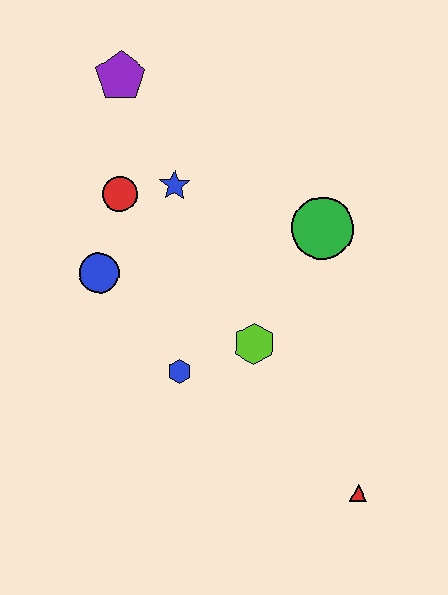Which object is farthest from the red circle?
The red triangle is farthest from the red circle.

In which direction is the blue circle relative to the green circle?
The blue circle is to the left of the green circle.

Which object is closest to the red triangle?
The lime hexagon is closest to the red triangle.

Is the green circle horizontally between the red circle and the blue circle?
No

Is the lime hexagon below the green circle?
Yes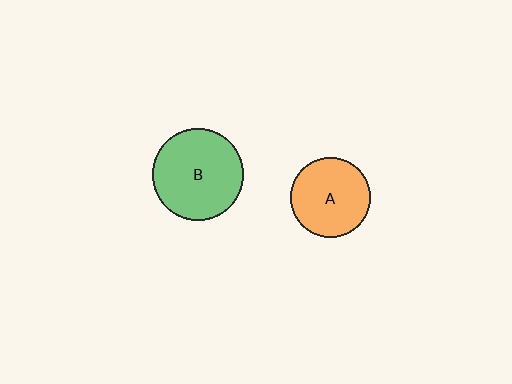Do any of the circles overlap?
No, none of the circles overlap.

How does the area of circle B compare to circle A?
Approximately 1.3 times.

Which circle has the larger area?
Circle B (green).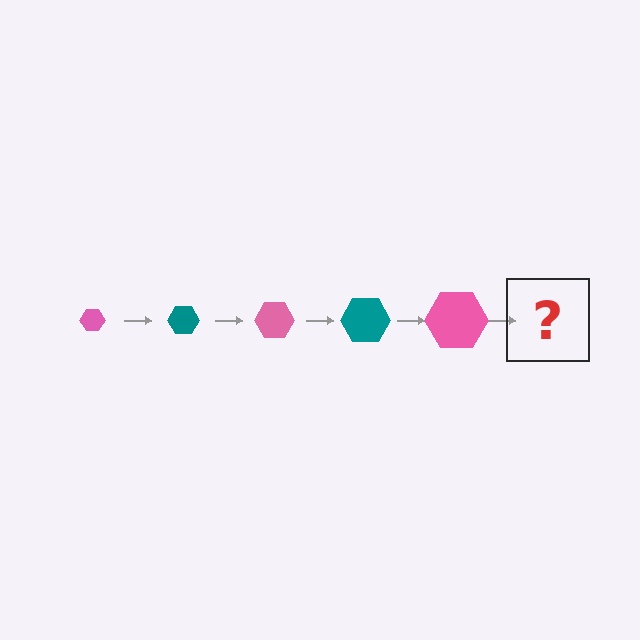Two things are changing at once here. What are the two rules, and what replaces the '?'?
The two rules are that the hexagon grows larger each step and the color cycles through pink and teal. The '?' should be a teal hexagon, larger than the previous one.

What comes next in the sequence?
The next element should be a teal hexagon, larger than the previous one.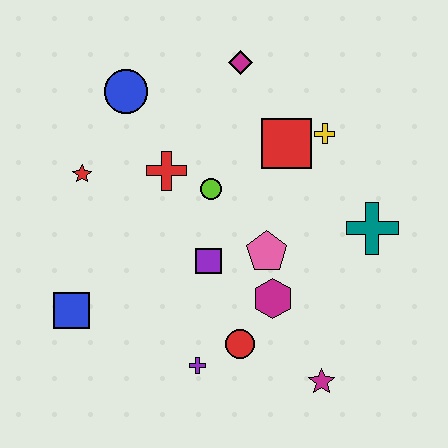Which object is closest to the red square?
The yellow cross is closest to the red square.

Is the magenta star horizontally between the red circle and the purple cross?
No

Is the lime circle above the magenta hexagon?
Yes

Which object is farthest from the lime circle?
The magenta star is farthest from the lime circle.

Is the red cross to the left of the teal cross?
Yes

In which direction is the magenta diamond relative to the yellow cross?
The magenta diamond is to the left of the yellow cross.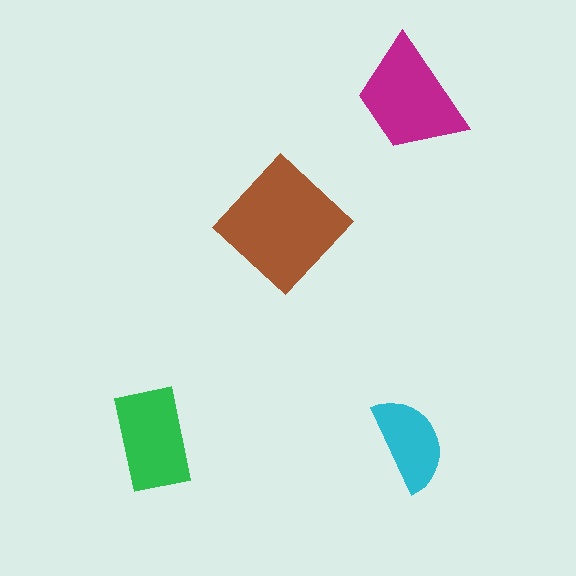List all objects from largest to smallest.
The brown diamond, the magenta trapezoid, the green rectangle, the cyan semicircle.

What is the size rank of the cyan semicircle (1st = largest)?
4th.